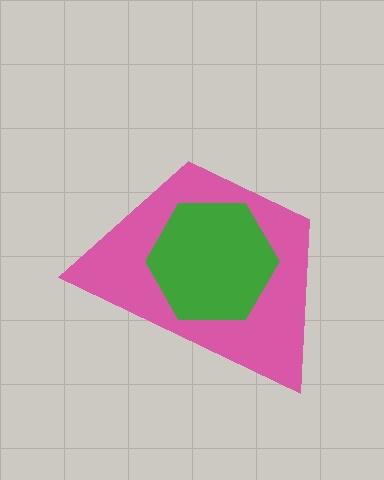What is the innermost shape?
The green hexagon.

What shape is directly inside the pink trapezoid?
The green hexagon.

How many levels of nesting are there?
2.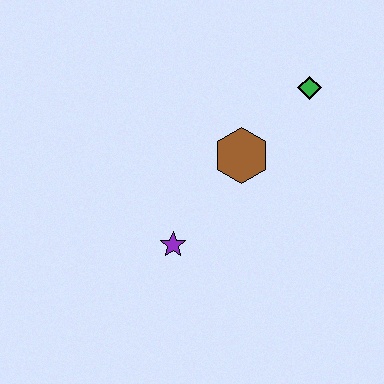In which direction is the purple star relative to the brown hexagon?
The purple star is below the brown hexagon.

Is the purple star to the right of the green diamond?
No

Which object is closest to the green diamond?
The brown hexagon is closest to the green diamond.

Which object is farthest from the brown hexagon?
The purple star is farthest from the brown hexagon.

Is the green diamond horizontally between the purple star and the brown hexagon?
No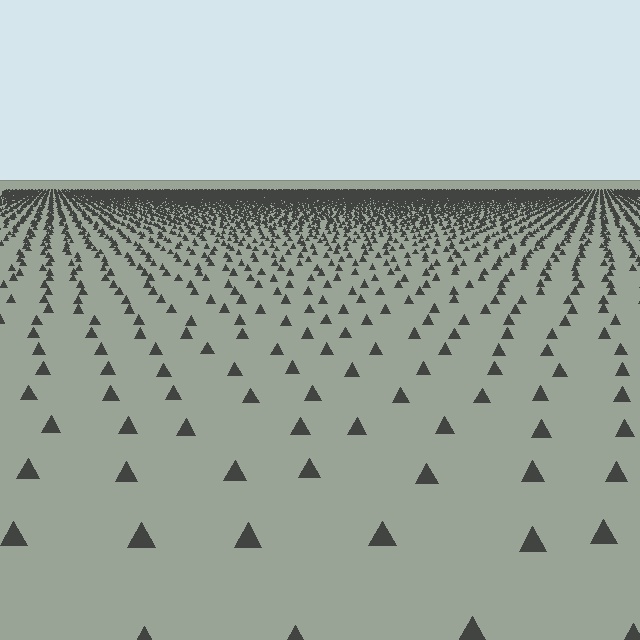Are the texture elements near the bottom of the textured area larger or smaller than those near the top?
Larger. Near the bottom, elements are closer to the viewer and appear at a bigger on-screen size.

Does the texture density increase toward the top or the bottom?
Density increases toward the top.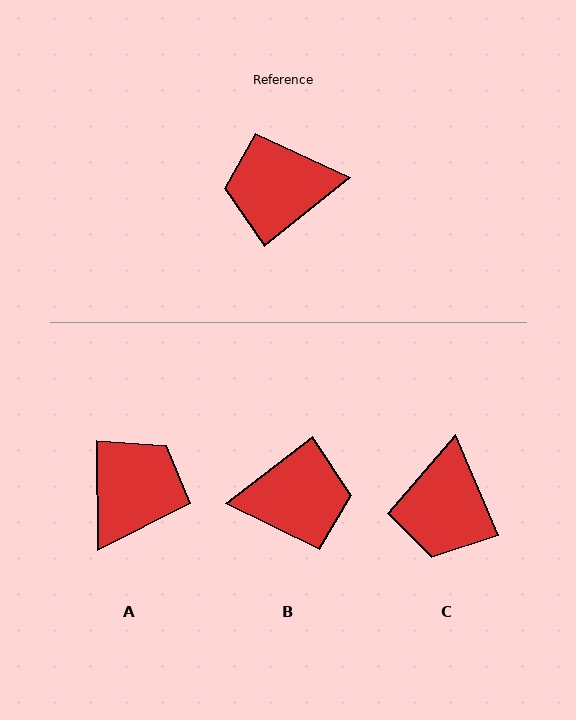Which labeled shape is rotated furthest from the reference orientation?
B, about 179 degrees away.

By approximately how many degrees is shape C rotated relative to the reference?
Approximately 74 degrees counter-clockwise.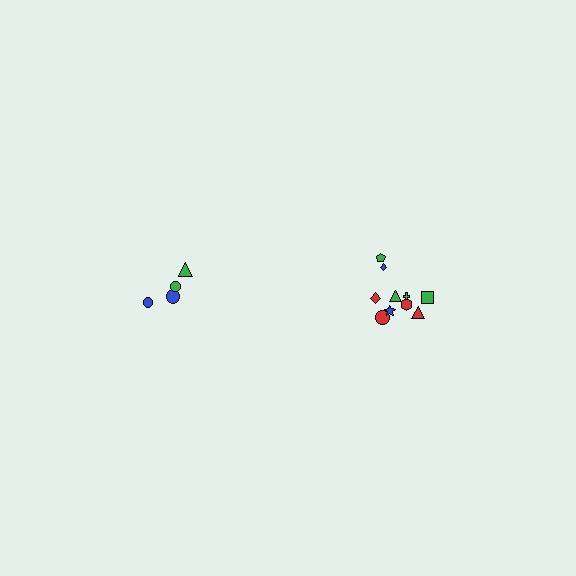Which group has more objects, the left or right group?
The right group.